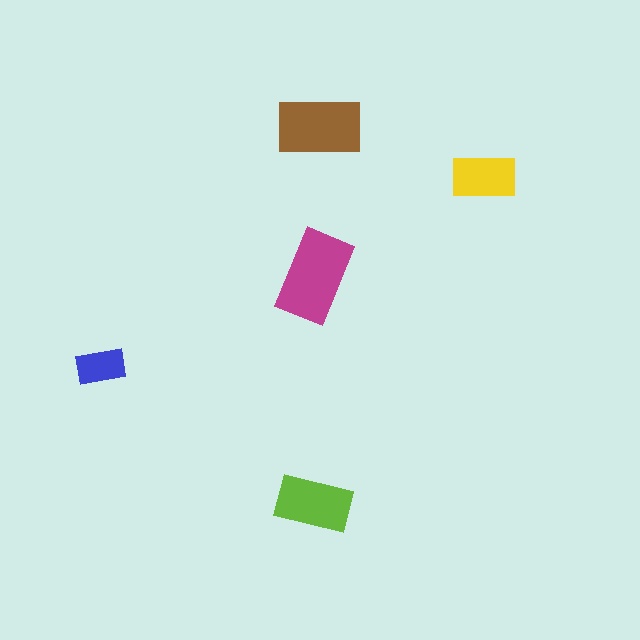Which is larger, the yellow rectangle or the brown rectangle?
The brown one.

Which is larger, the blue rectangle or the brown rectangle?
The brown one.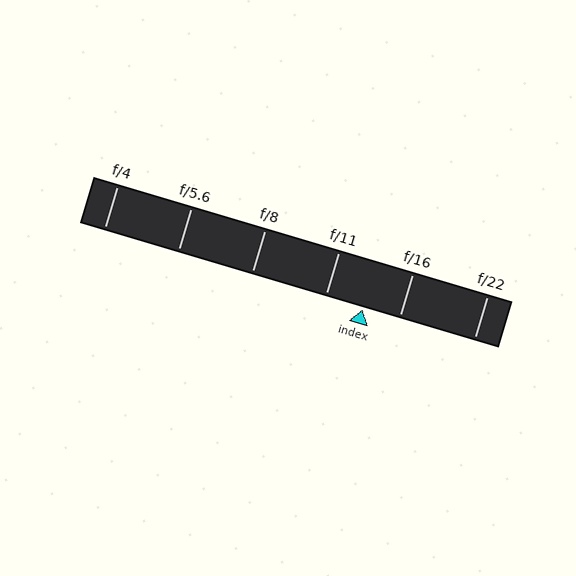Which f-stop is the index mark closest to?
The index mark is closest to f/16.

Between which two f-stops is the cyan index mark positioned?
The index mark is between f/11 and f/16.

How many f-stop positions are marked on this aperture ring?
There are 6 f-stop positions marked.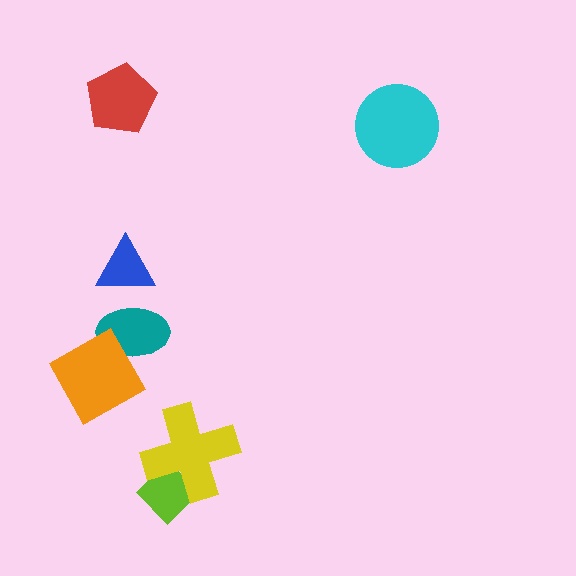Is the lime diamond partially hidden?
Yes, it is partially covered by another shape.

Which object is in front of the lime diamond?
The yellow cross is in front of the lime diamond.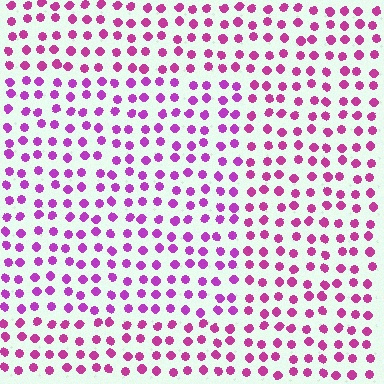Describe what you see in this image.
The image is filled with small magenta elements in a uniform arrangement. A rectangle-shaped region is visible where the elements are tinted to a slightly different hue, forming a subtle color boundary.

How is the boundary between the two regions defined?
The boundary is defined purely by a slight shift in hue (about 21 degrees). Spacing, size, and orientation are identical on both sides.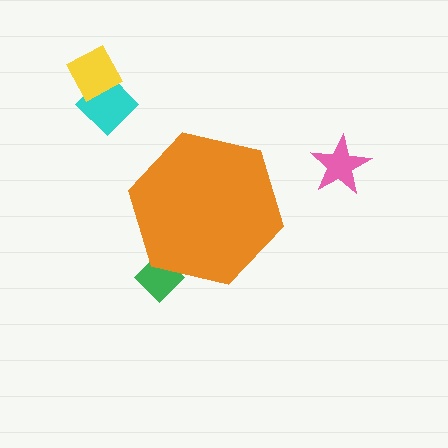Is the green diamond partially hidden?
Yes, the green diamond is partially hidden behind the orange hexagon.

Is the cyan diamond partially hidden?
No, the cyan diamond is fully visible.